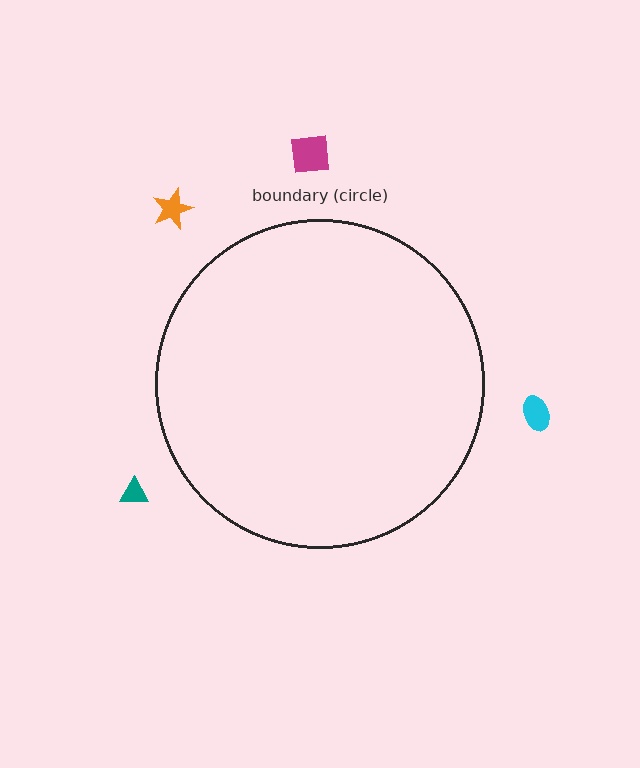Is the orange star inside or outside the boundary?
Outside.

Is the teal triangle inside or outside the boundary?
Outside.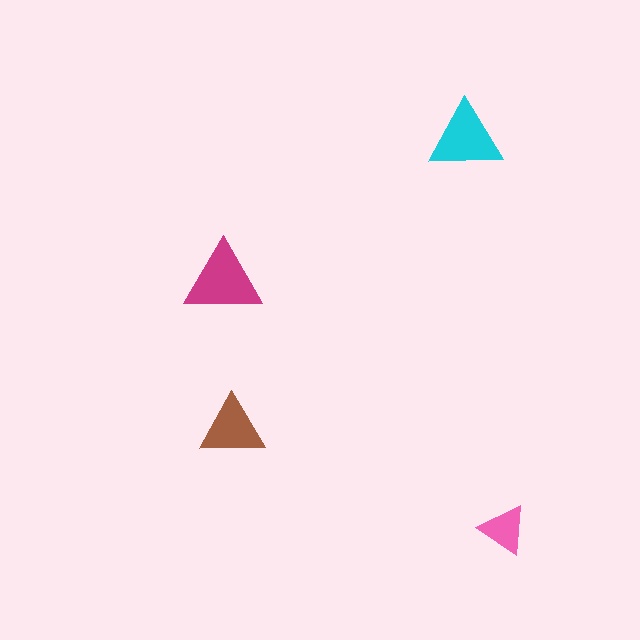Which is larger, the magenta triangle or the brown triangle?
The magenta one.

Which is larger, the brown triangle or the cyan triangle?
The cyan one.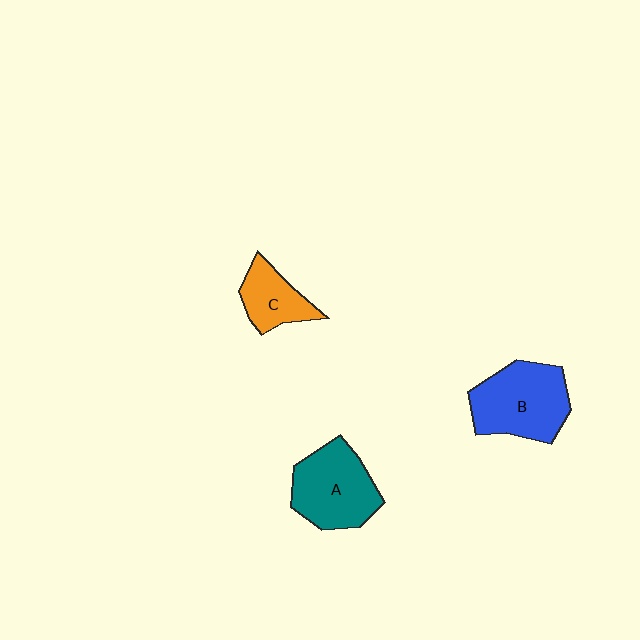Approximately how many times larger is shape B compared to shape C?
Approximately 1.8 times.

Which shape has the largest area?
Shape B (blue).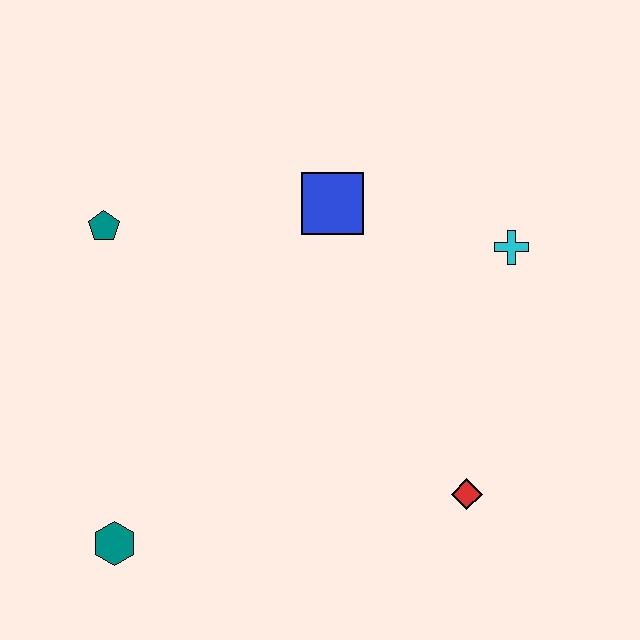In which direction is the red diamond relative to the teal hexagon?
The red diamond is to the right of the teal hexagon.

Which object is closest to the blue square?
The cyan cross is closest to the blue square.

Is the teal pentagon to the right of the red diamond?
No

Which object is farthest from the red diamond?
The teal pentagon is farthest from the red diamond.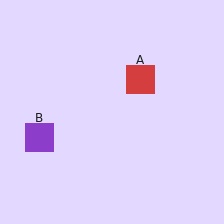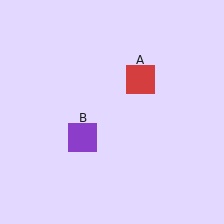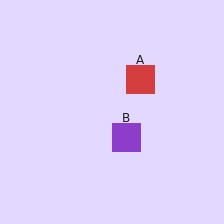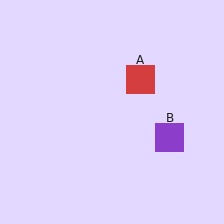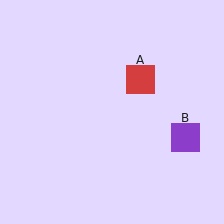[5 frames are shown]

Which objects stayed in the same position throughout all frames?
Red square (object A) remained stationary.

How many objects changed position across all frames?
1 object changed position: purple square (object B).